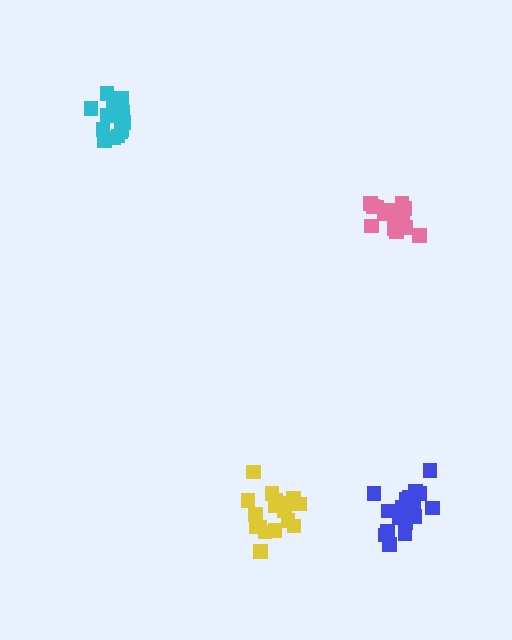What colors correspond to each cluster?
The clusters are colored: yellow, pink, blue, cyan.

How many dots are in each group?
Group 1: 17 dots, Group 2: 17 dots, Group 3: 18 dots, Group 4: 15 dots (67 total).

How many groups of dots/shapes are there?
There are 4 groups.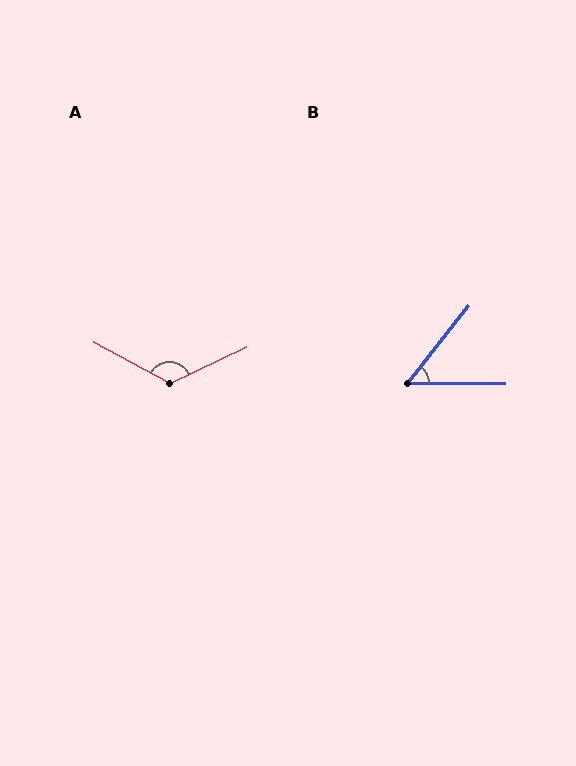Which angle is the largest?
A, at approximately 126 degrees.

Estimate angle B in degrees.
Approximately 52 degrees.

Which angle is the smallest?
B, at approximately 52 degrees.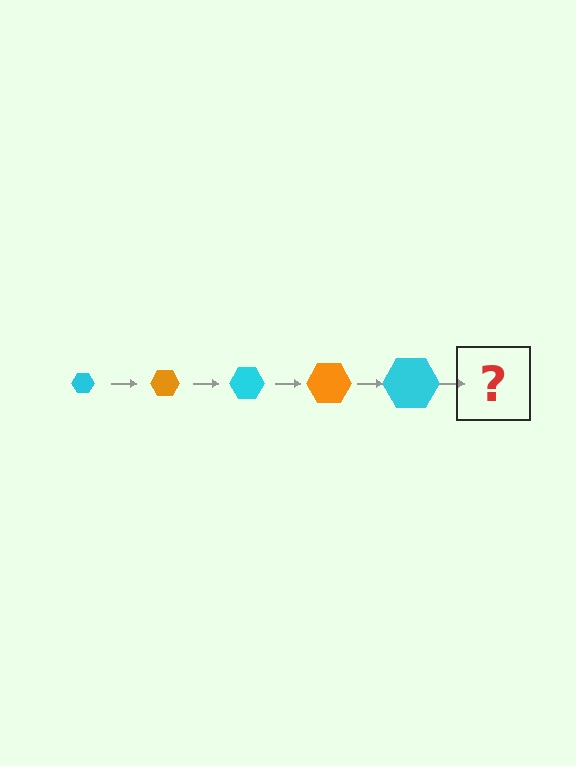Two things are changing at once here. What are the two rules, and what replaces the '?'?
The two rules are that the hexagon grows larger each step and the color cycles through cyan and orange. The '?' should be an orange hexagon, larger than the previous one.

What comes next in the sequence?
The next element should be an orange hexagon, larger than the previous one.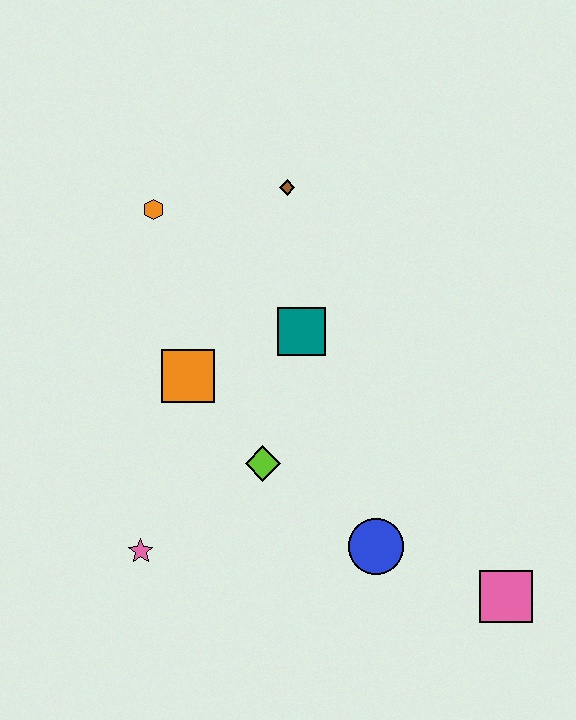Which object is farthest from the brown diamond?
The pink square is farthest from the brown diamond.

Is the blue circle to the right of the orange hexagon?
Yes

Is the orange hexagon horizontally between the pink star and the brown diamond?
Yes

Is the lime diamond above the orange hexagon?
No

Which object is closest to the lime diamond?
The orange square is closest to the lime diamond.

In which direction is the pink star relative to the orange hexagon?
The pink star is below the orange hexagon.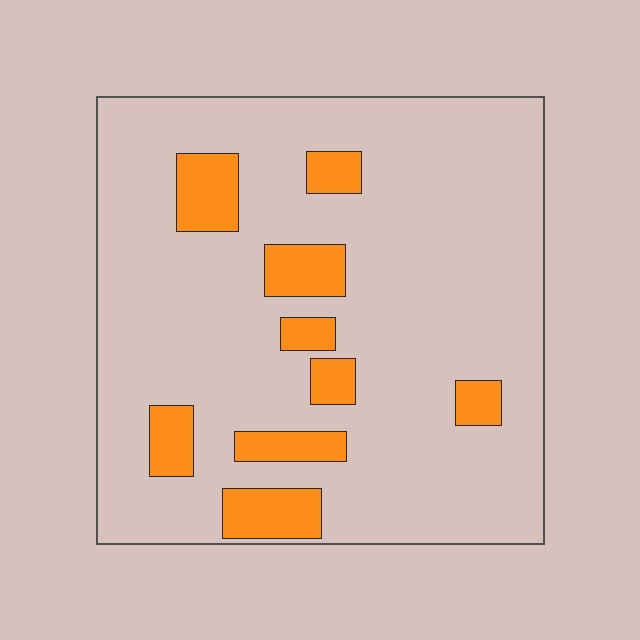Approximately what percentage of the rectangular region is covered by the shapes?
Approximately 15%.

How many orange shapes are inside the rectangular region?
9.